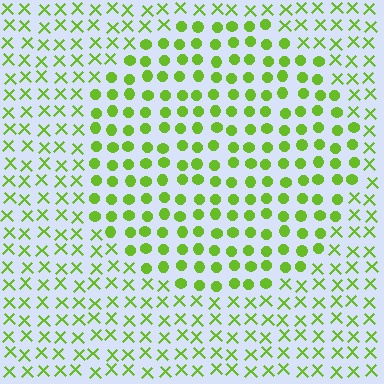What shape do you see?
I see a circle.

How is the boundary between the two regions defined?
The boundary is defined by a change in element shape: circles inside vs. X marks outside. All elements share the same color and spacing.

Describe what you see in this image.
The image is filled with small lime elements arranged in a uniform grid. A circle-shaped region contains circles, while the surrounding area contains X marks. The boundary is defined purely by the change in element shape.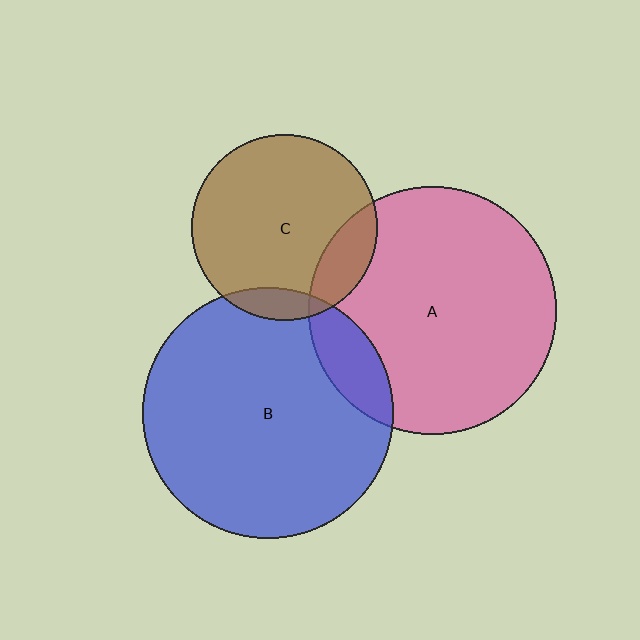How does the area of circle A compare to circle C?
Approximately 1.8 times.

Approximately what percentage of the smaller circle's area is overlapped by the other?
Approximately 10%.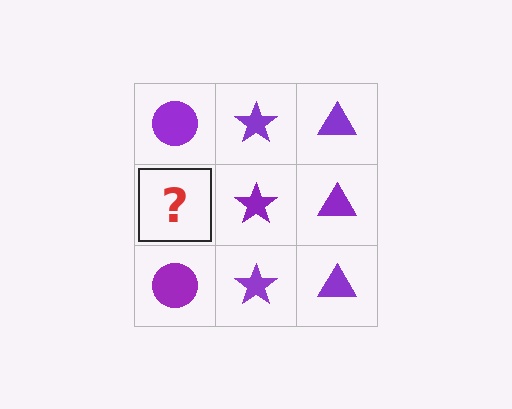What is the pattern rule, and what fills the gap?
The rule is that each column has a consistent shape. The gap should be filled with a purple circle.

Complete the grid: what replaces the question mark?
The question mark should be replaced with a purple circle.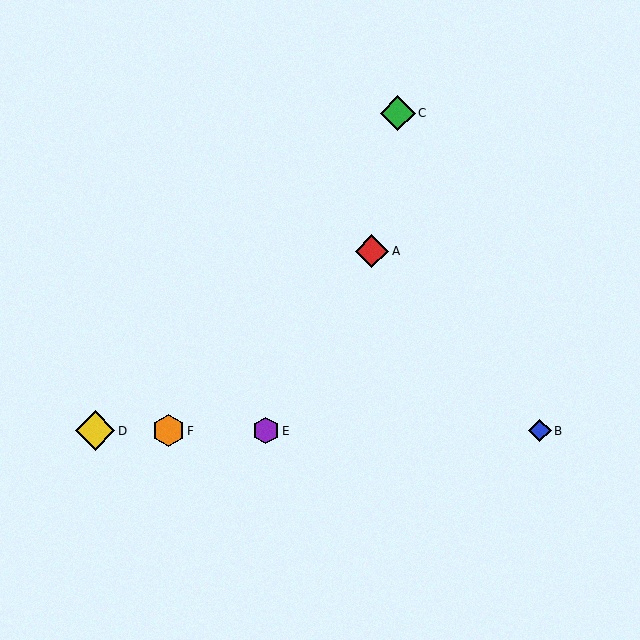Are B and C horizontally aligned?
No, B is at y≈431 and C is at y≈113.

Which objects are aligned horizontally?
Objects B, D, E, F are aligned horizontally.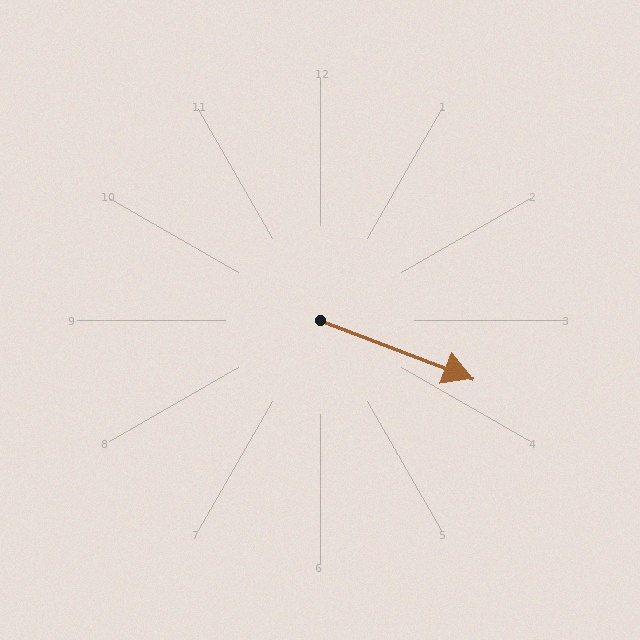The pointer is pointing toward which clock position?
Roughly 4 o'clock.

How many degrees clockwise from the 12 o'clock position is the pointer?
Approximately 111 degrees.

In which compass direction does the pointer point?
East.